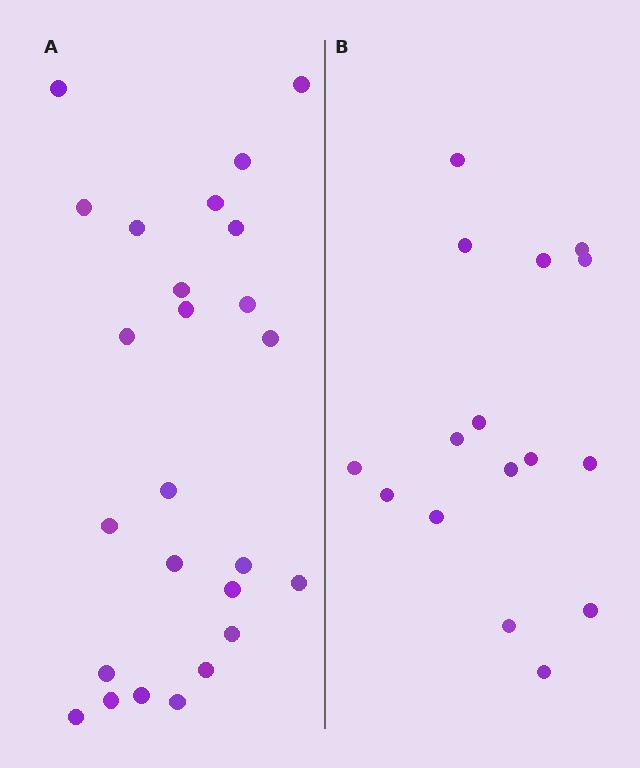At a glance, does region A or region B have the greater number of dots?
Region A (the left region) has more dots.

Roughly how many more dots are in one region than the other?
Region A has roughly 8 or so more dots than region B.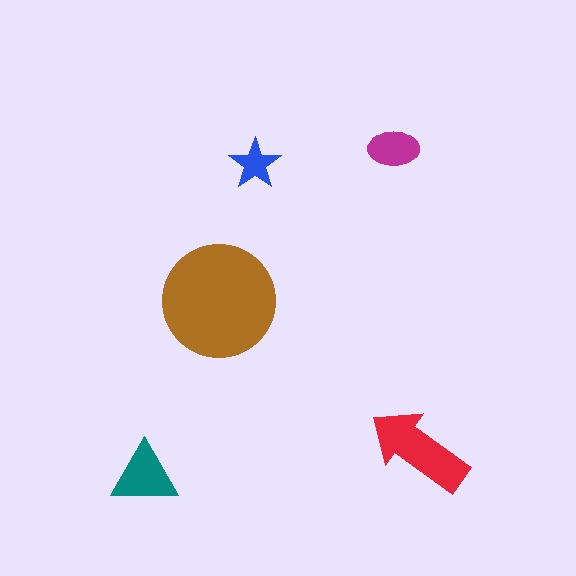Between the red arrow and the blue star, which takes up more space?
The red arrow.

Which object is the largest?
The brown circle.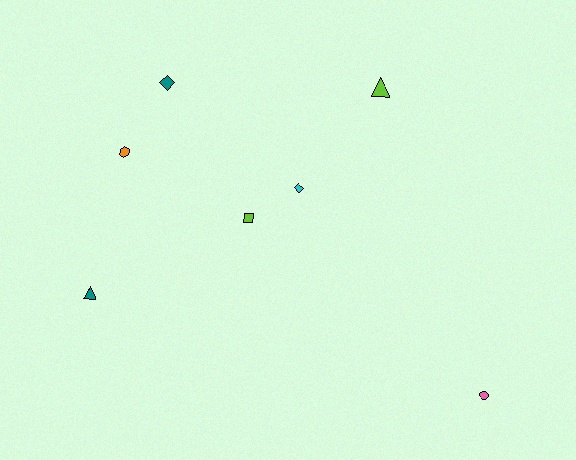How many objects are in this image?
There are 7 objects.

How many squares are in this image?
There is 1 square.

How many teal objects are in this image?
There are 2 teal objects.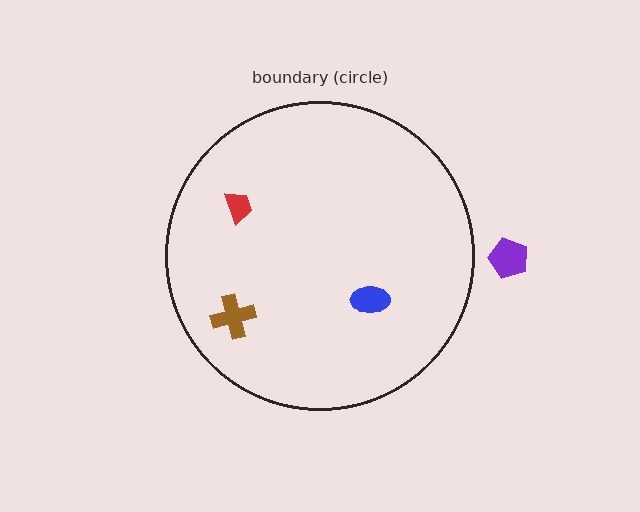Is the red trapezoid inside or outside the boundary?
Inside.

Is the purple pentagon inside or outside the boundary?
Outside.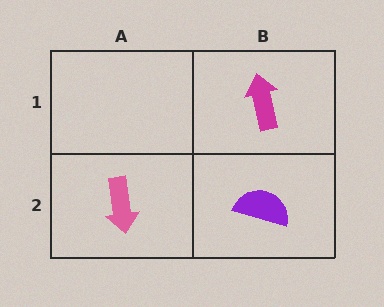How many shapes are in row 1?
1 shape.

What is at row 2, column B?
A purple semicircle.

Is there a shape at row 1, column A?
No, that cell is empty.